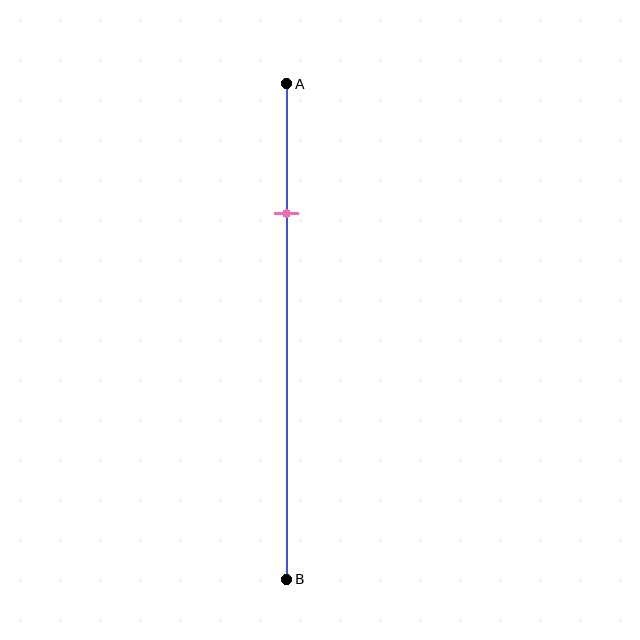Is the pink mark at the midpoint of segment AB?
No, the mark is at about 25% from A, not at the 50% midpoint.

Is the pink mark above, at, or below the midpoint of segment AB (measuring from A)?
The pink mark is above the midpoint of segment AB.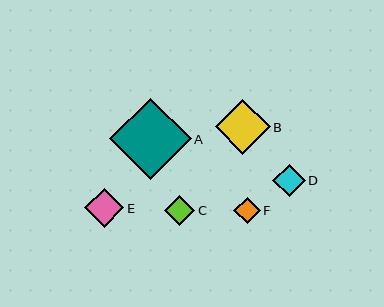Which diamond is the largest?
Diamond A is the largest with a size of approximately 81 pixels.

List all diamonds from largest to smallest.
From largest to smallest: A, B, E, D, C, F.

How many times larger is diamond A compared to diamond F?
Diamond A is approximately 3.1 times the size of diamond F.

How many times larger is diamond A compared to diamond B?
Diamond A is approximately 1.5 times the size of diamond B.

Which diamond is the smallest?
Diamond F is the smallest with a size of approximately 27 pixels.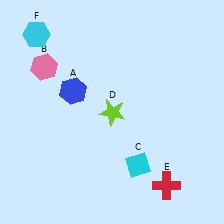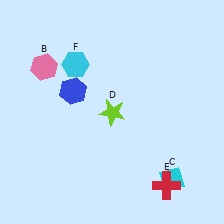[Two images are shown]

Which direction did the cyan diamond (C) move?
The cyan diamond (C) moved right.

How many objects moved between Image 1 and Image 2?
2 objects moved between the two images.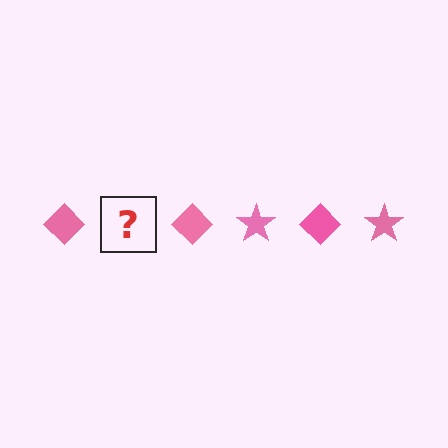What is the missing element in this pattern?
The missing element is a pink star.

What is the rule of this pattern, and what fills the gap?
The rule is that the pattern cycles through diamond, star shapes in pink. The gap should be filled with a pink star.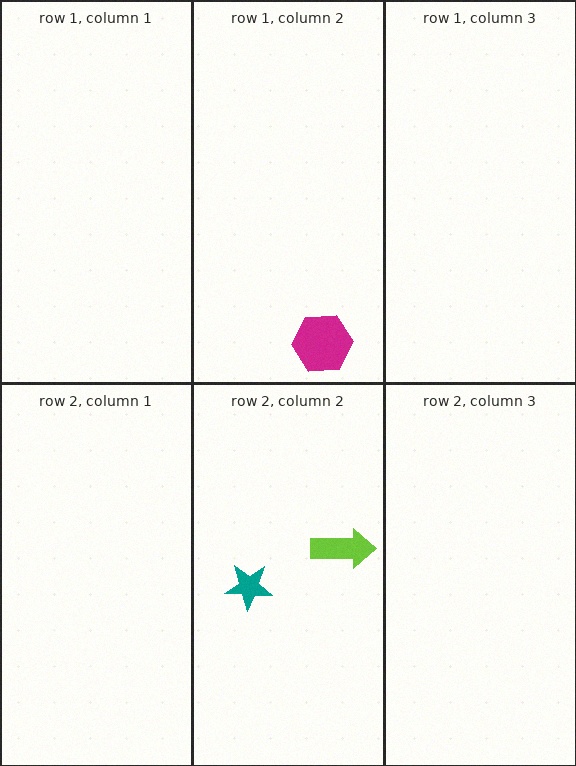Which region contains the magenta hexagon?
The row 1, column 2 region.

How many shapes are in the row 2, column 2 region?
2.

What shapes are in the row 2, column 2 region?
The lime arrow, the teal star.